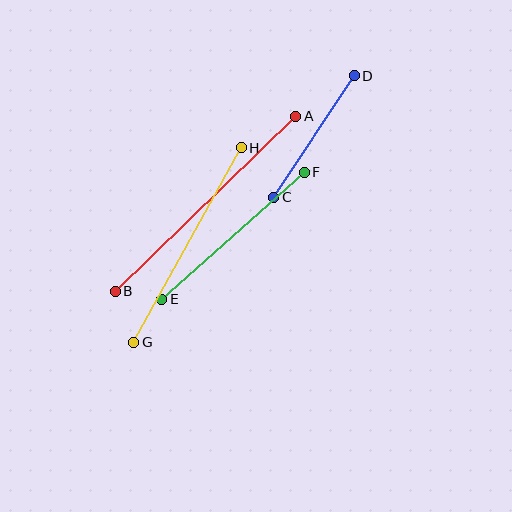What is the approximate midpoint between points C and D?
The midpoint is at approximately (314, 137) pixels.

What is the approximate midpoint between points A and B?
The midpoint is at approximately (206, 204) pixels.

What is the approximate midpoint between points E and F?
The midpoint is at approximately (233, 236) pixels.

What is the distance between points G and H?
The distance is approximately 222 pixels.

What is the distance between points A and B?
The distance is approximately 252 pixels.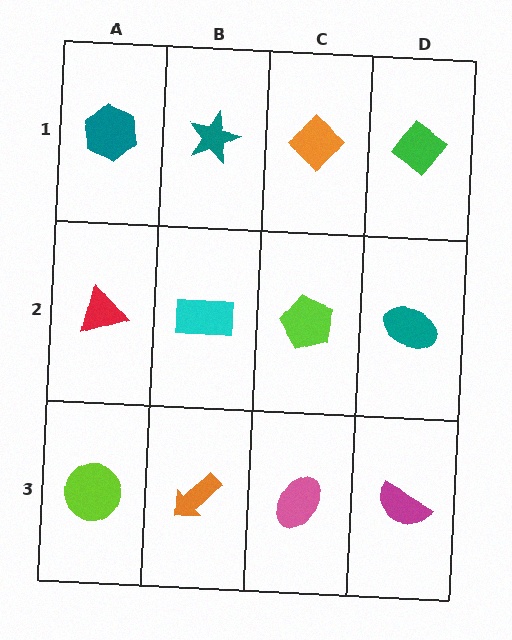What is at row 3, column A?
A lime circle.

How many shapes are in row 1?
4 shapes.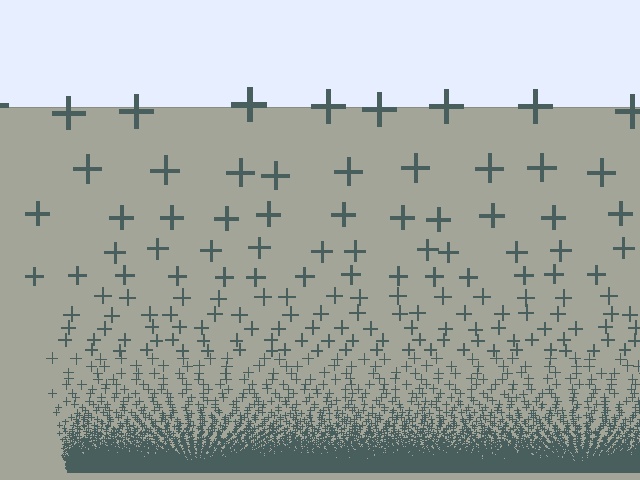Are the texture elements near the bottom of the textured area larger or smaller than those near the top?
Smaller. The gradient is inverted — elements near the bottom are smaller and denser.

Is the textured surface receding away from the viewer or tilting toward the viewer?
The surface appears to tilt toward the viewer. Texture elements get larger and sparser toward the top.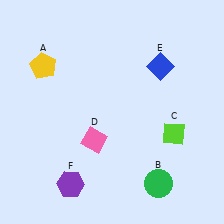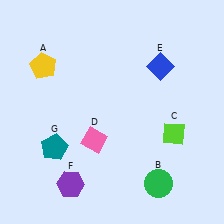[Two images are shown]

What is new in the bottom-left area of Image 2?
A teal pentagon (G) was added in the bottom-left area of Image 2.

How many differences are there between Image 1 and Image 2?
There is 1 difference between the two images.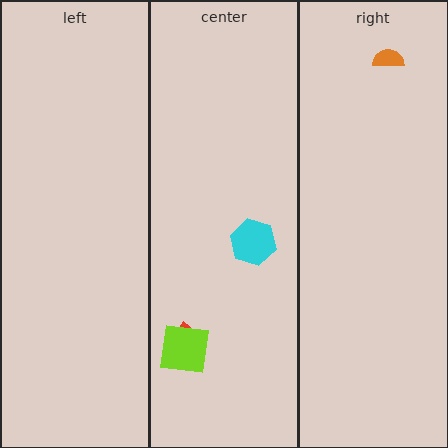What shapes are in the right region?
The orange semicircle.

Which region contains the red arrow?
The center region.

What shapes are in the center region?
The cyan hexagon, the red arrow, the lime square.